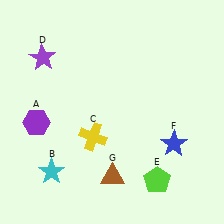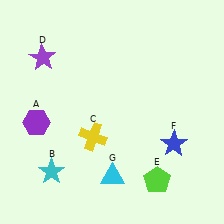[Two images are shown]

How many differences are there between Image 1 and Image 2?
There is 1 difference between the two images.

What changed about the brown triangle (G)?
In Image 1, G is brown. In Image 2, it changed to cyan.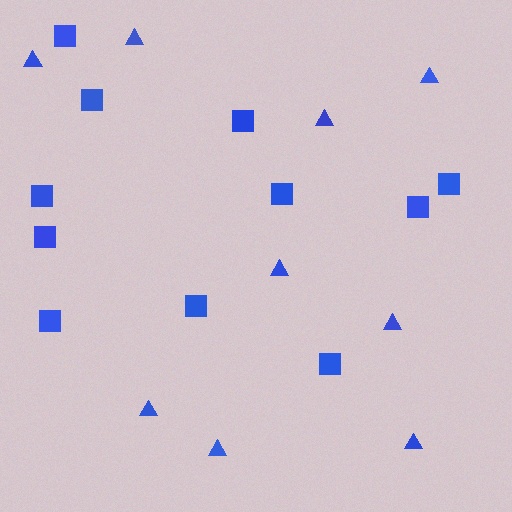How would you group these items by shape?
There are 2 groups: one group of squares (11) and one group of triangles (9).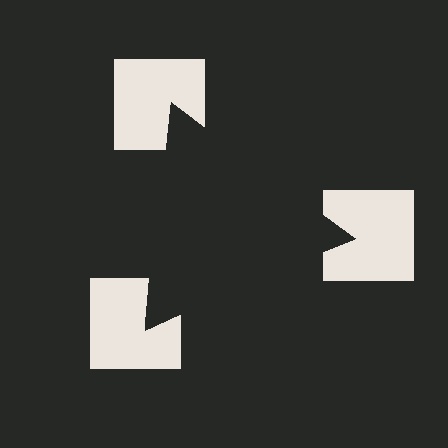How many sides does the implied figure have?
3 sides.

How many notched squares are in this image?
There are 3 — one at each vertex of the illusory triangle.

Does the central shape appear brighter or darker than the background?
It typically appears slightly darker than the background, even though no actual brightness change is drawn.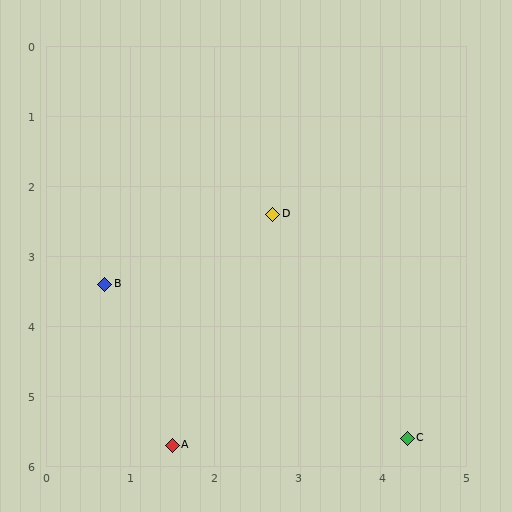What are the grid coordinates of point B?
Point B is at approximately (0.7, 3.4).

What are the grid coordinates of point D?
Point D is at approximately (2.7, 2.4).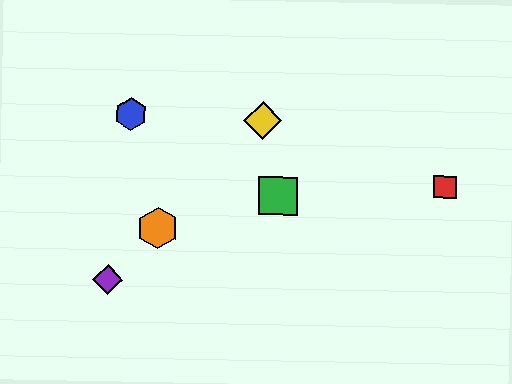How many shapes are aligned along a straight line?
3 shapes (the yellow diamond, the purple diamond, the orange hexagon) are aligned along a straight line.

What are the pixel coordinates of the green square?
The green square is at (278, 196).